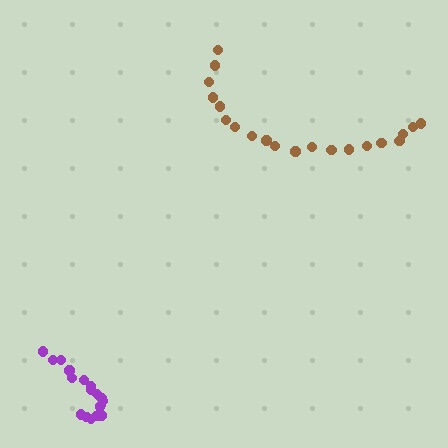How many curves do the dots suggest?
There are 2 distinct paths.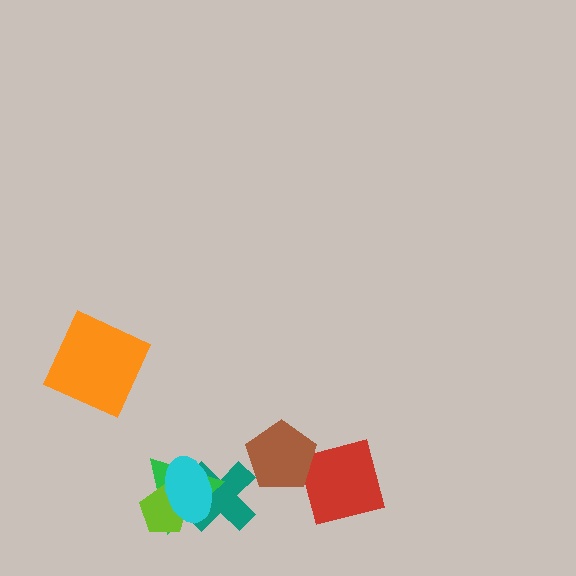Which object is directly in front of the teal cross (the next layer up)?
The green triangle is directly in front of the teal cross.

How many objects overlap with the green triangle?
3 objects overlap with the green triangle.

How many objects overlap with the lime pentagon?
2 objects overlap with the lime pentagon.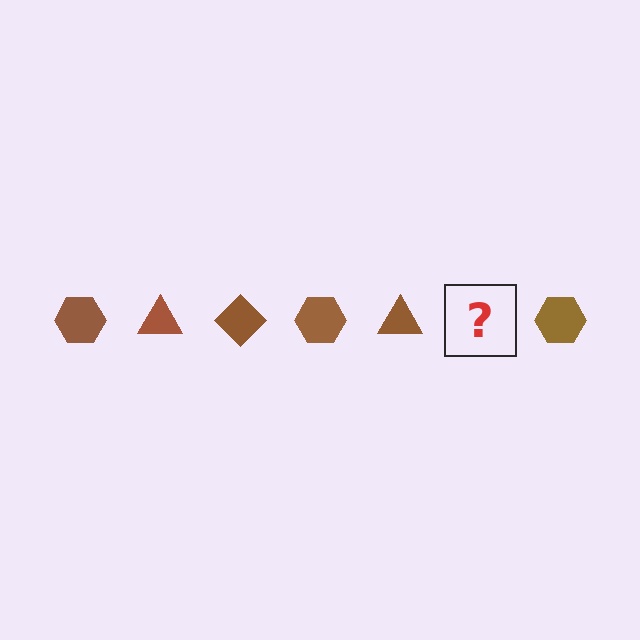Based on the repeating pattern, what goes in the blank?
The blank should be a brown diamond.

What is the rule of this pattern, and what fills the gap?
The rule is that the pattern cycles through hexagon, triangle, diamond shapes in brown. The gap should be filled with a brown diamond.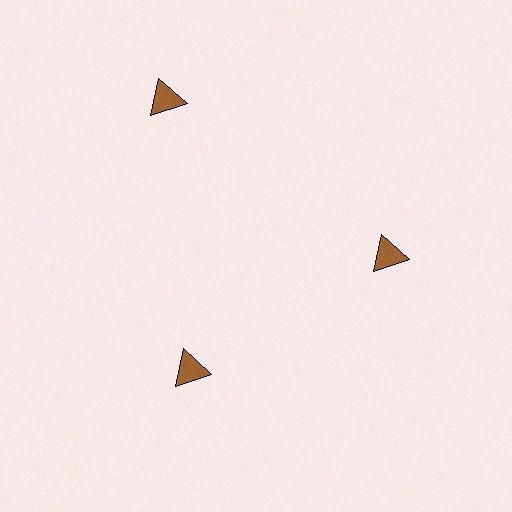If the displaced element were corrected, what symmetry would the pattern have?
It would have 3-fold rotational symmetry — the pattern would map onto itself every 120 degrees.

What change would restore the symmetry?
The symmetry would be restored by moving it inward, back onto the ring so that all 3 triangles sit at equal angles and equal distance from the center.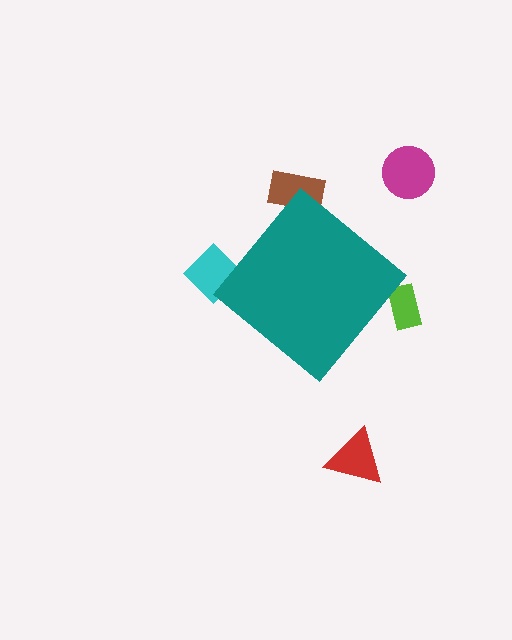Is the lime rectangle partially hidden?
Yes, the lime rectangle is partially hidden behind the teal diamond.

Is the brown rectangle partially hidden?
Yes, the brown rectangle is partially hidden behind the teal diamond.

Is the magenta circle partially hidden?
No, the magenta circle is fully visible.